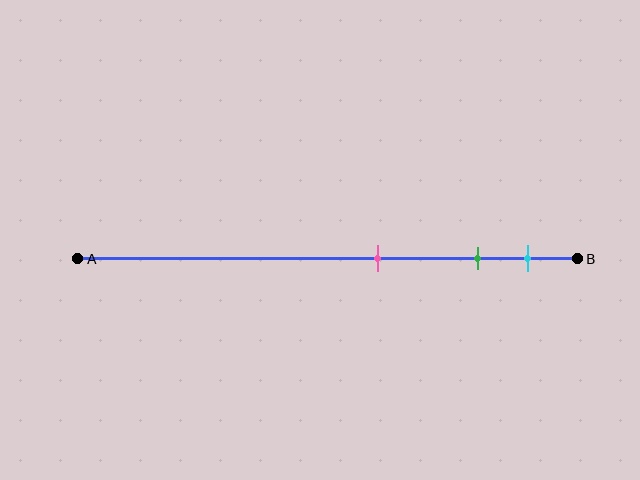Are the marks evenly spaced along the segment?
No, the marks are not evenly spaced.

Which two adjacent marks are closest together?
The green and cyan marks are the closest adjacent pair.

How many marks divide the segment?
There are 3 marks dividing the segment.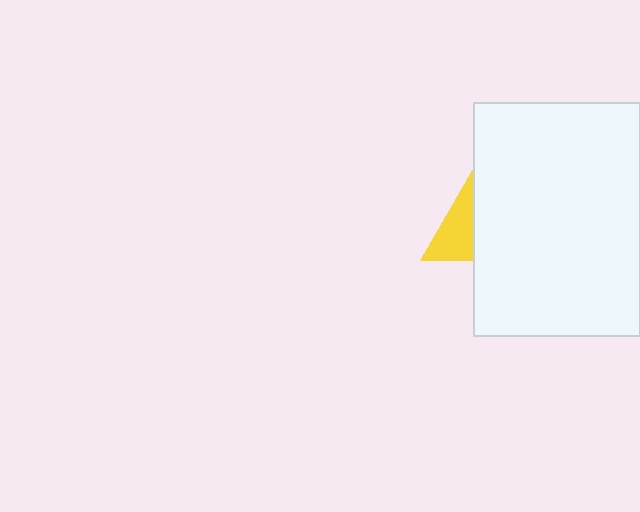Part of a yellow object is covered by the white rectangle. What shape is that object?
It is a triangle.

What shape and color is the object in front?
The object in front is a white rectangle.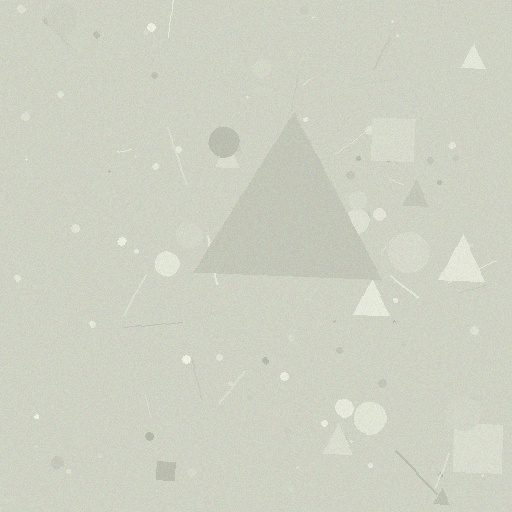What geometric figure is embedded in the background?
A triangle is embedded in the background.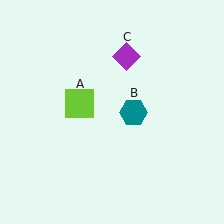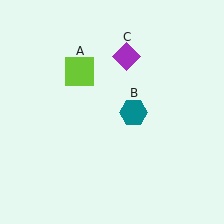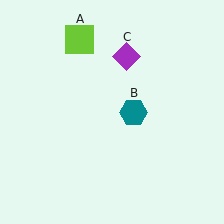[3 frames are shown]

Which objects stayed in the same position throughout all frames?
Teal hexagon (object B) and purple diamond (object C) remained stationary.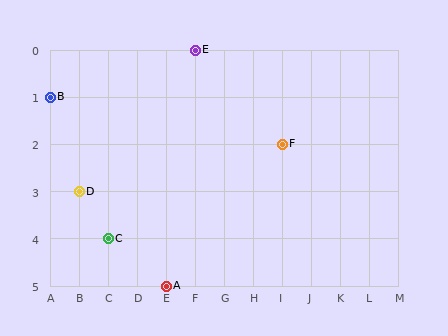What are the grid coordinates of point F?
Point F is at grid coordinates (I, 2).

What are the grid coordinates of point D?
Point D is at grid coordinates (B, 3).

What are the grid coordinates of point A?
Point A is at grid coordinates (E, 5).